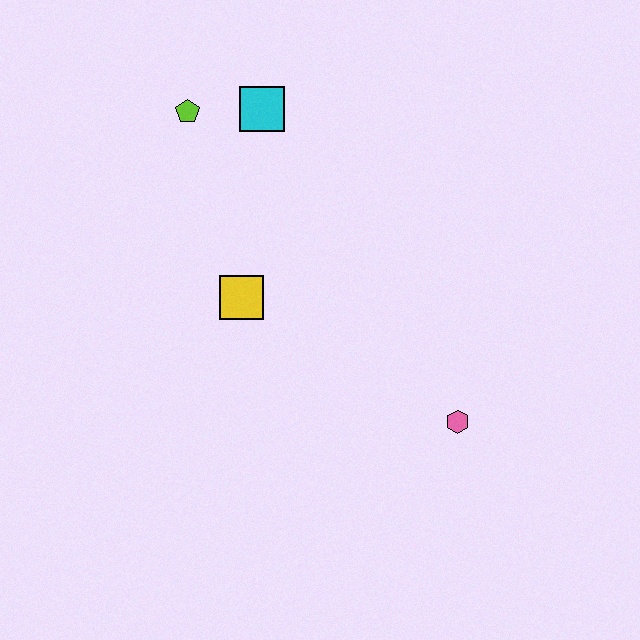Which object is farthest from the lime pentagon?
The pink hexagon is farthest from the lime pentagon.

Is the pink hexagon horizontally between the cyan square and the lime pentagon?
No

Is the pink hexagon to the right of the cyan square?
Yes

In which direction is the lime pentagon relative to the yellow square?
The lime pentagon is above the yellow square.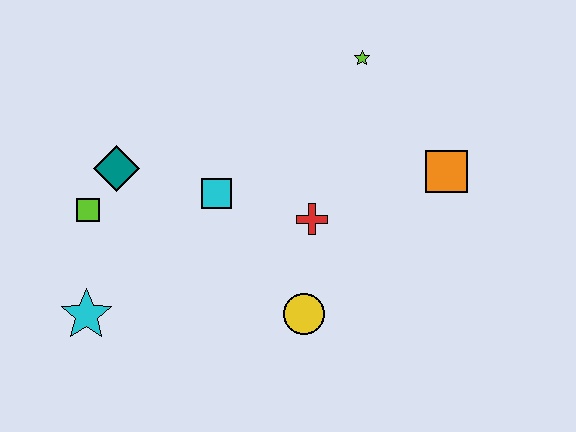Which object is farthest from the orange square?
The cyan star is farthest from the orange square.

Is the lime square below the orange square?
Yes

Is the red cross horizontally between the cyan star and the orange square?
Yes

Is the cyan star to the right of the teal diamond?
No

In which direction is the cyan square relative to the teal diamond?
The cyan square is to the right of the teal diamond.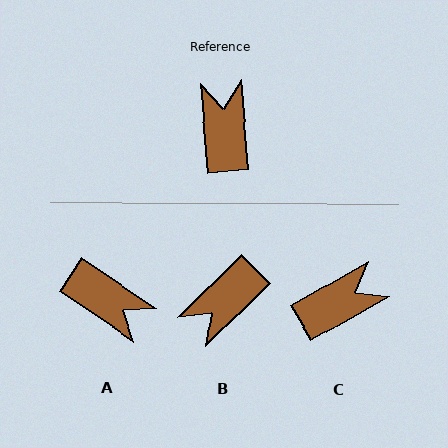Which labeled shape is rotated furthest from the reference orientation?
B, about 130 degrees away.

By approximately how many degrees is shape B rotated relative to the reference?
Approximately 130 degrees counter-clockwise.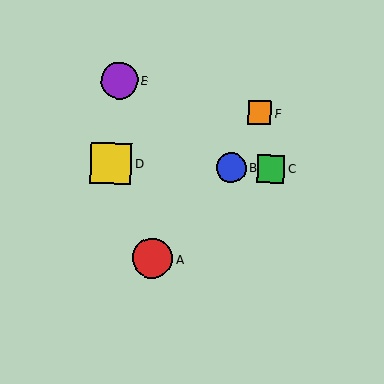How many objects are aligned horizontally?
3 objects (B, C, D) are aligned horizontally.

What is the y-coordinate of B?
Object B is at y≈167.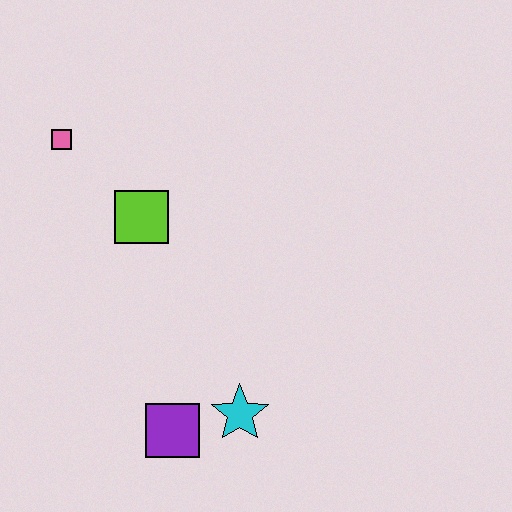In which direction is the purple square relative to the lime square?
The purple square is below the lime square.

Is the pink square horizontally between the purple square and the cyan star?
No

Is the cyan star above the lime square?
No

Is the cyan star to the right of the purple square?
Yes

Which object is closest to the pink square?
The lime square is closest to the pink square.